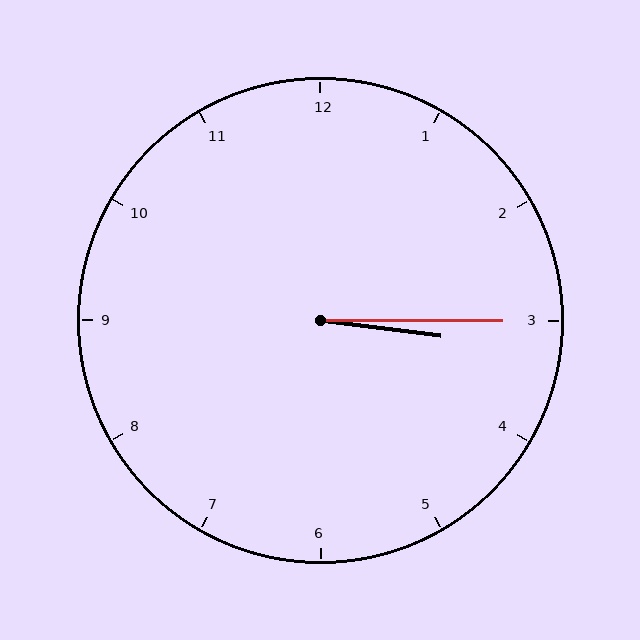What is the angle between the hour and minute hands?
Approximately 8 degrees.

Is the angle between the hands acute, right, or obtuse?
It is acute.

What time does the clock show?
3:15.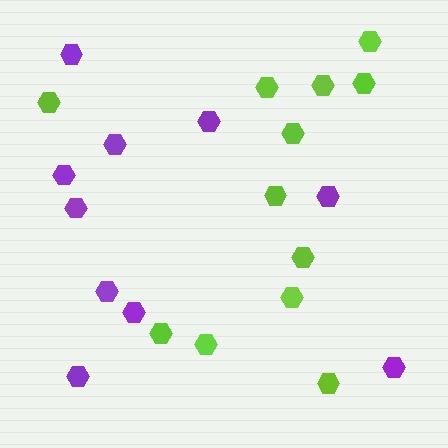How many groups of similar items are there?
There are 2 groups: one group of purple hexagons (10) and one group of lime hexagons (12).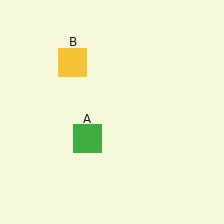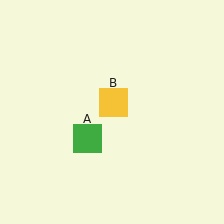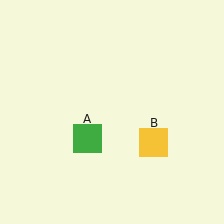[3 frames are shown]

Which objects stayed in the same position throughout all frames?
Green square (object A) remained stationary.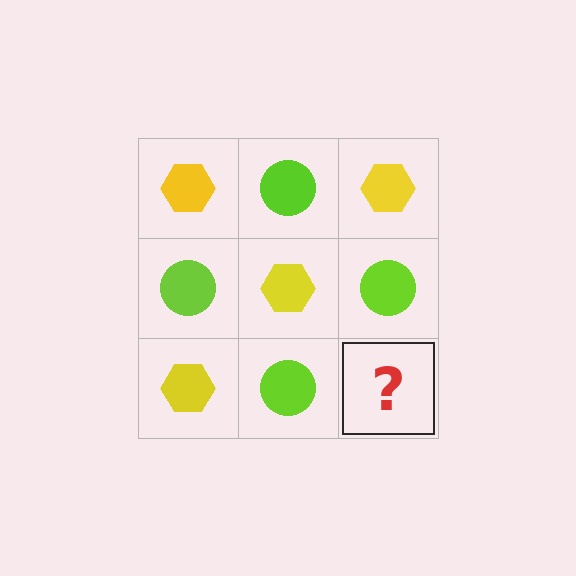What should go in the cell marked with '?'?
The missing cell should contain a yellow hexagon.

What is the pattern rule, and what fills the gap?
The rule is that it alternates yellow hexagon and lime circle in a checkerboard pattern. The gap should be filled with a yellow hexagon.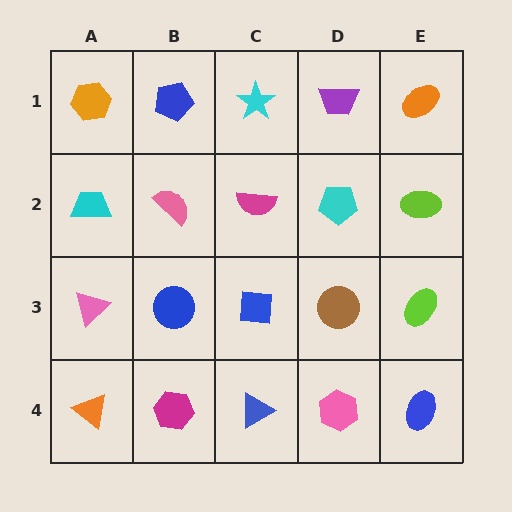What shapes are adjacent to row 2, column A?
An orange hexagon (row 1, column A), a pink triangle (row 3, column A), a pink semicircle (row 2, column B).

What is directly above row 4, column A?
A pink triangle.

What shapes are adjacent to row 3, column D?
A cyan pentagon (row 2, column D), a pink hexagon (row 4, column D), a blue square (row 3, column C), a lime ellipse (row 3, column E).